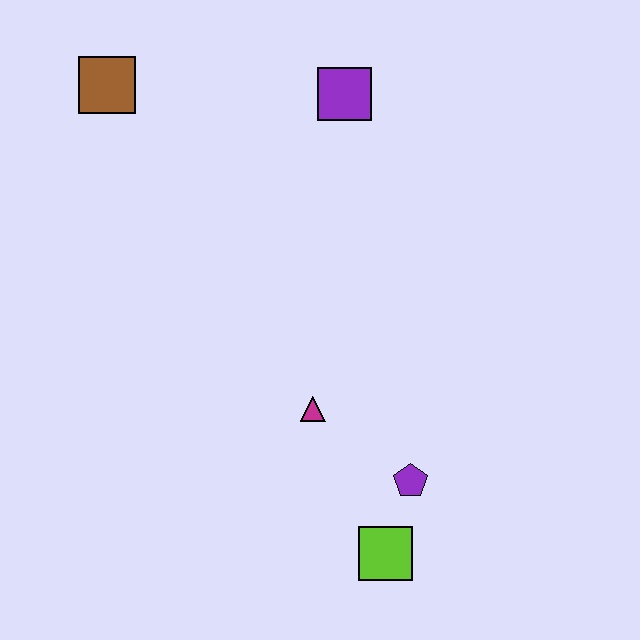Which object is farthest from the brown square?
The lime square is farthest from the brown square.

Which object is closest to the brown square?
The purple square is closest to the brown square.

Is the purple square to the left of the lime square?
Yes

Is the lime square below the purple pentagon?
Yes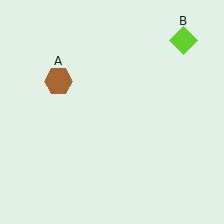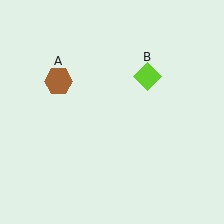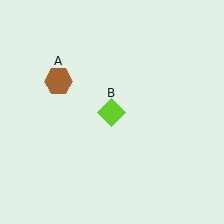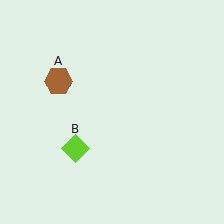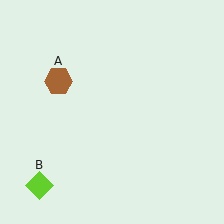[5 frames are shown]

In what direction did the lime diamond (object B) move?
The lime diamond (object B) moved down and to the left.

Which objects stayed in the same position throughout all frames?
Brown hexagon (object A) remained stationary.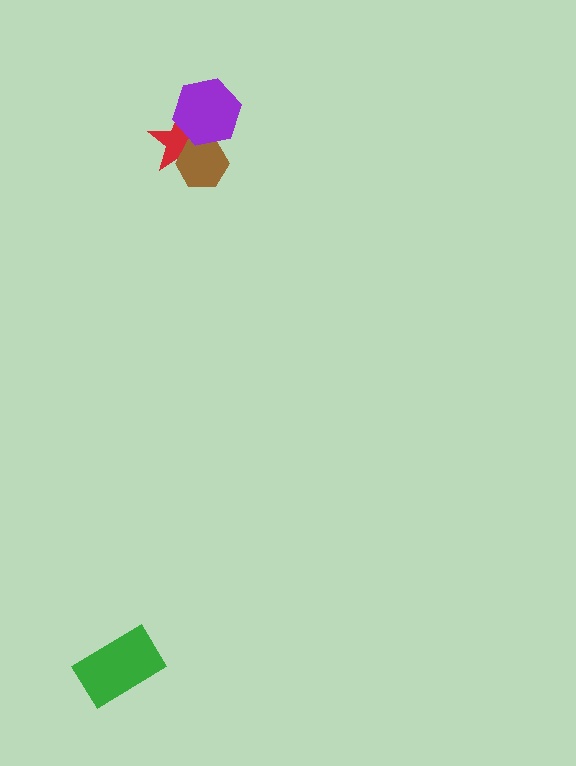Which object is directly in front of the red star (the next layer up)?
The brown hexagon is directly in front of the red star.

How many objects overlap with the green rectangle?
0 objects overlap with the green rectangle.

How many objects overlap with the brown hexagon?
2 objects overlap with the brown hexagon.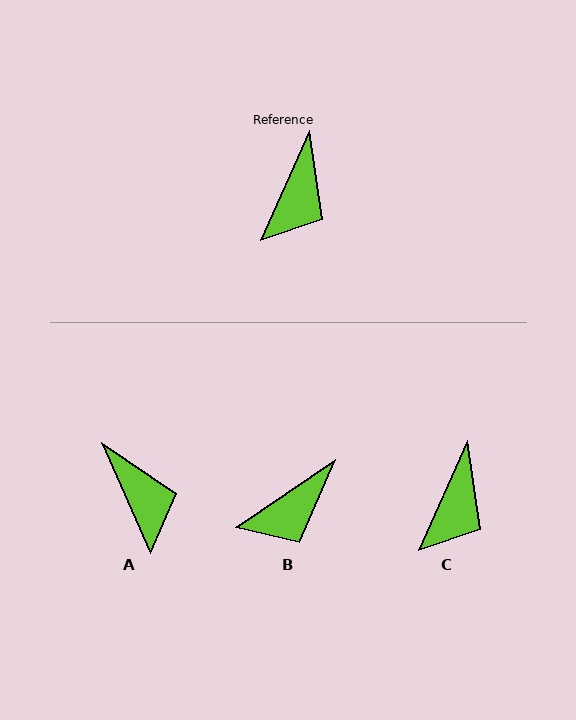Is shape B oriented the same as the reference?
No, it is off by about 32 degrees.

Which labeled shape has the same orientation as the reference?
C.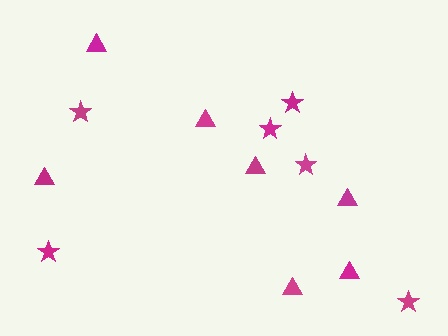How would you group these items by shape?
There are 2 groups: one group of stars (6) and one group of triangles (7).